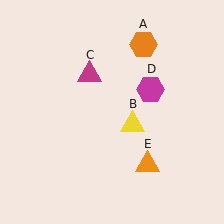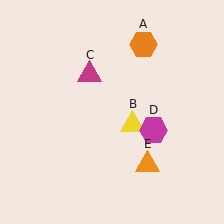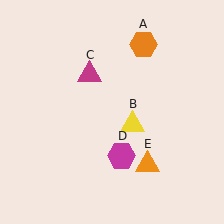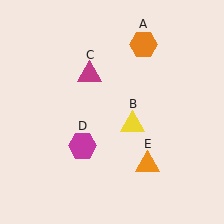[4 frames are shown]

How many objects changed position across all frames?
1 object changed position: magenta hexagon (object D).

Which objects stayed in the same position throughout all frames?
Orange hexagon (object A) and yellow triangle (object B) and magenta triangle (object C) and orange triangle (object E) remained stationary.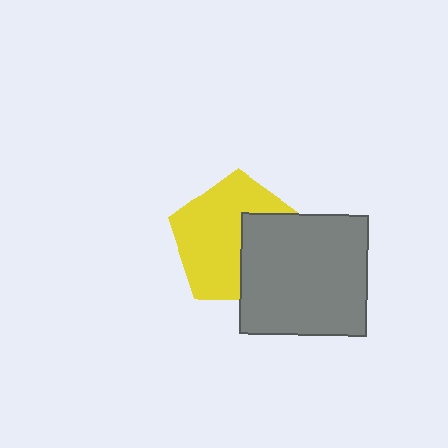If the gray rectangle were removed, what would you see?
You would see the complete yellow pentagon.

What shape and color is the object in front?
The object in front is a gray rectangle.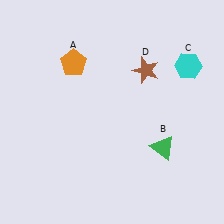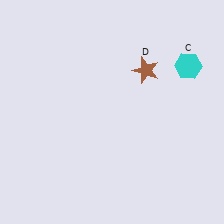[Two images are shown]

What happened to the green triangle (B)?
The green triangle (B) was removed in Image 2. It was in the bottom-right area of Image 1.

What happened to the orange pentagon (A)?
The orange pentagon (A) was removed in Image 2. It was in the top-left area of Image 1.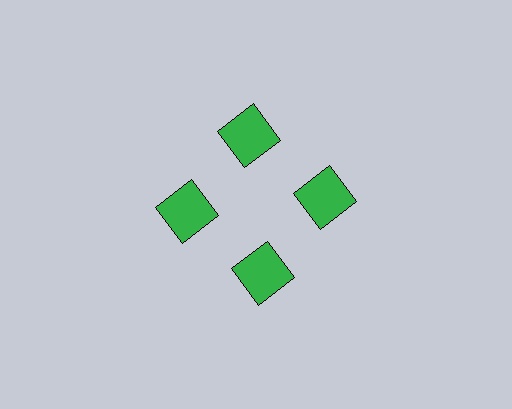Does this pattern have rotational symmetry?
Yes, this pattern has 4-fold rotational symmetry. It looks the same after rotating 90 degrees around the center.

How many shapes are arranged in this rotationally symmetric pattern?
There are 4 shapes, arranged in 4 groups of 1.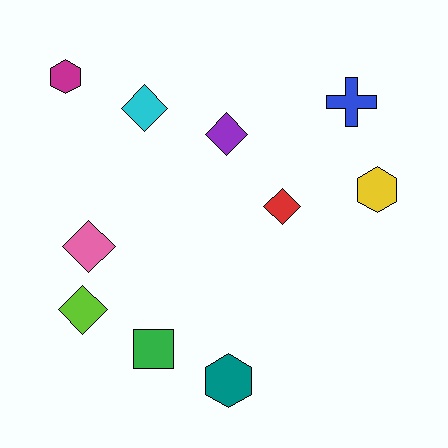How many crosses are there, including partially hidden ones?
There is 1 cross.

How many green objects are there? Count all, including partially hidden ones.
There is 1 green object.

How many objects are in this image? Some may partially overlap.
There are 10 objects.